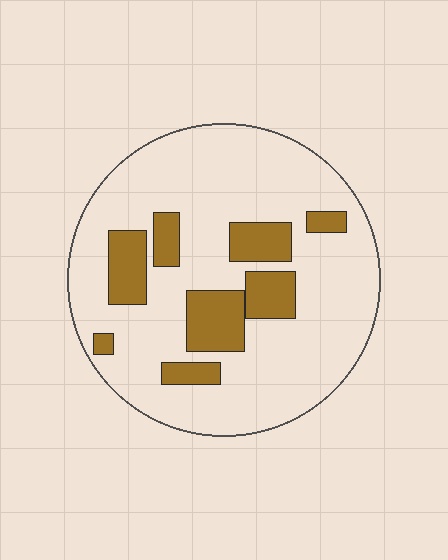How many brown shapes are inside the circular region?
8.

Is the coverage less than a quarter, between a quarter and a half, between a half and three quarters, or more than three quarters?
Less than a quarter.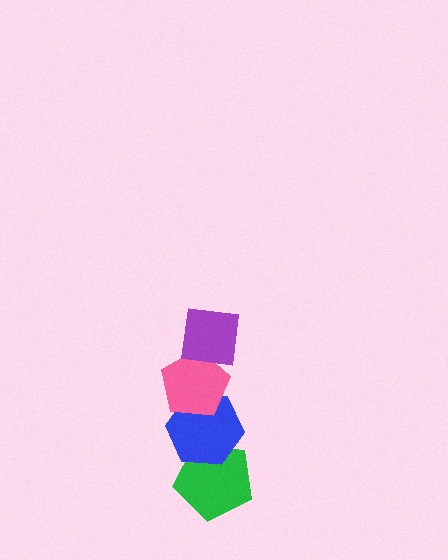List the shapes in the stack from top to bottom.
From top to bottom: the purple square, the pink pentagon, the blue hexagon, the green pentagon.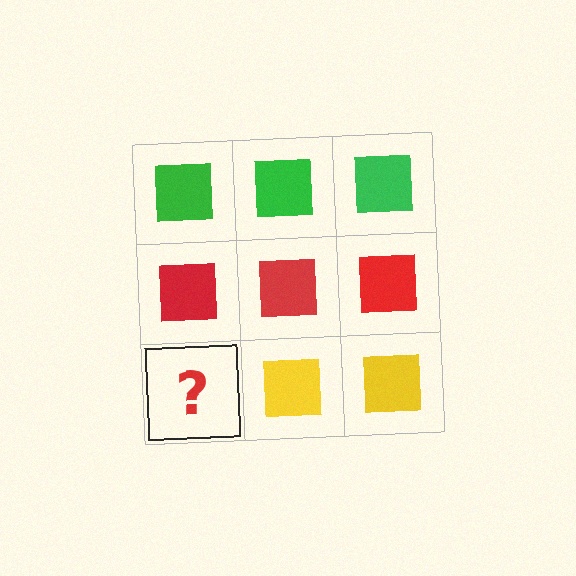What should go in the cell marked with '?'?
The missing cell should contain a yellow square.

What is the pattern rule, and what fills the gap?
The rule is that each row has a consistent color. The gap should be filled with a yellow square.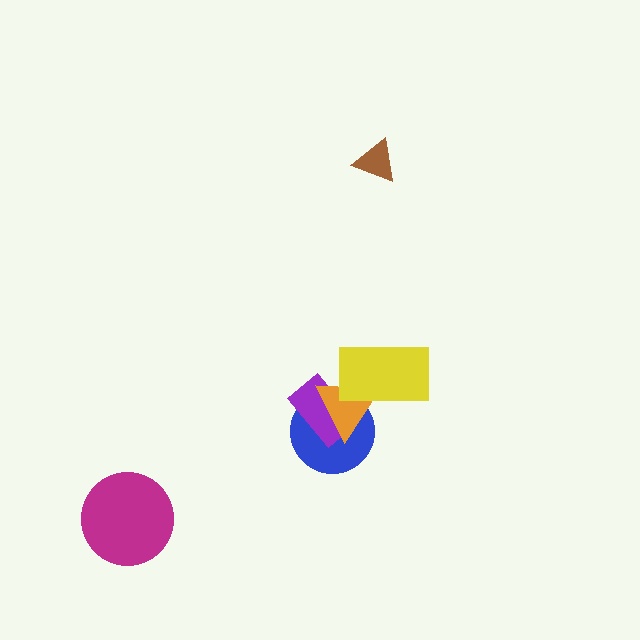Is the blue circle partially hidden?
Yes, it is partially covered by another shape.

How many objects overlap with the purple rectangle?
2 objects overlap with the purple rectangle.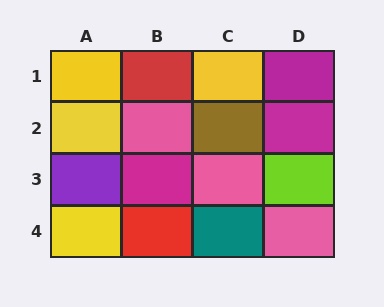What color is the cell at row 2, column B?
Pink.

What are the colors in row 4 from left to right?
Yellow, red, teal, pink.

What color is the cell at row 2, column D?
Magenta.